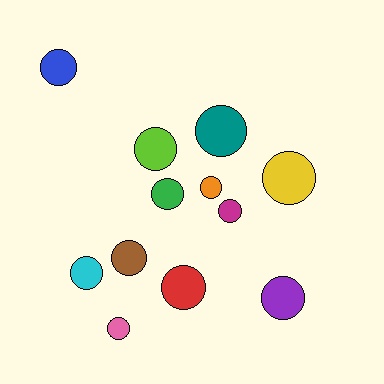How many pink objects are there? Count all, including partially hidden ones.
There is 1 pink object.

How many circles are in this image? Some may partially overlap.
There are 12 circles.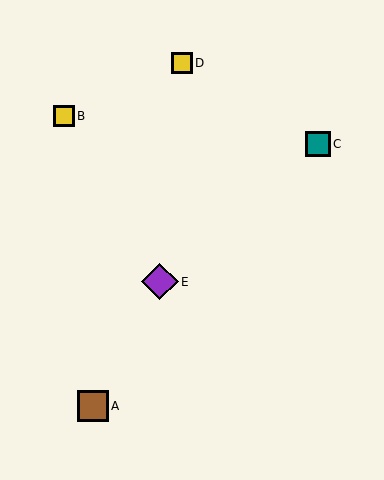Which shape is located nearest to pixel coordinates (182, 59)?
The yellow square (labeled D) at (182, 63) is nearest to that location.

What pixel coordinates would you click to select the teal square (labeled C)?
Click at (318, 144) to select the teal square C.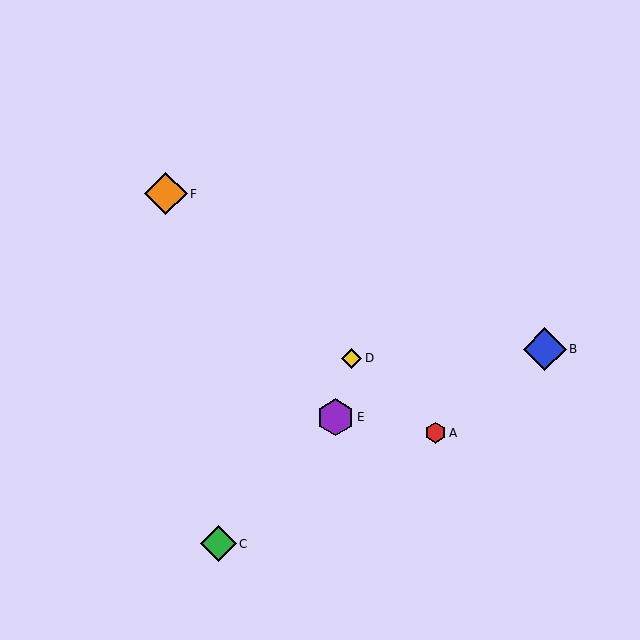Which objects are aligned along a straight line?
Objects A, D, F are aligned along a straight line.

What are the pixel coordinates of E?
Object E is at (335, 417).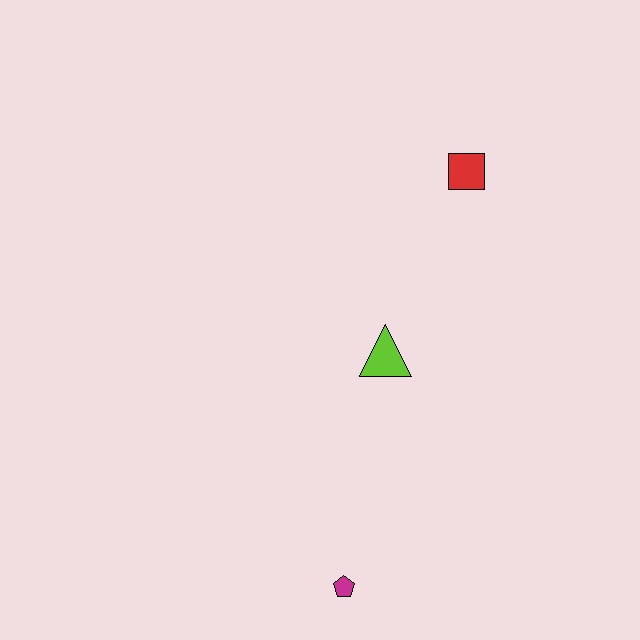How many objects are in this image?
There are 3 objects.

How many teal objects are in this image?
There are no teal objects.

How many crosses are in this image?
There are no crosses.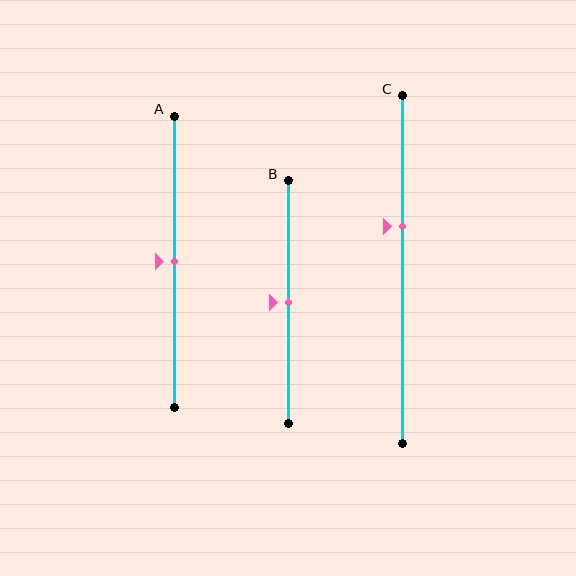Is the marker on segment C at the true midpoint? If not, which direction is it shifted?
No, the marker on segment C is shifted upward by about 12% of the segment length.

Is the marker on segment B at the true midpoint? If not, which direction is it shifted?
Yes, the marker on segment B is at the true midpoint.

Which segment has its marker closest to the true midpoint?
Segment A has its marker closest to the true midpoint.